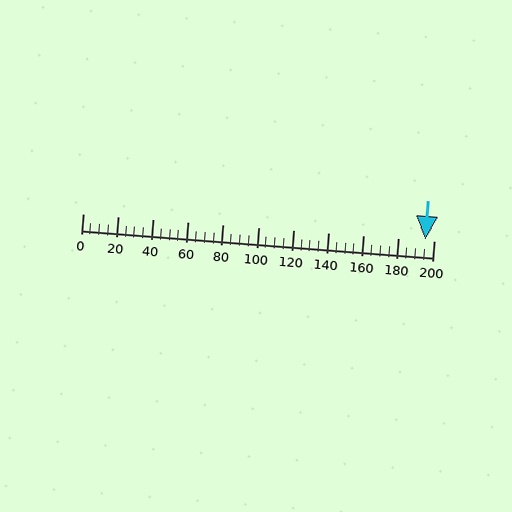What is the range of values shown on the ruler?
The ruler shows values from 0 to 200.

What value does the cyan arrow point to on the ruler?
The cyan arrow points to approximately 195.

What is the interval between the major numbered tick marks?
The major tick marks are spaced 20 units apart.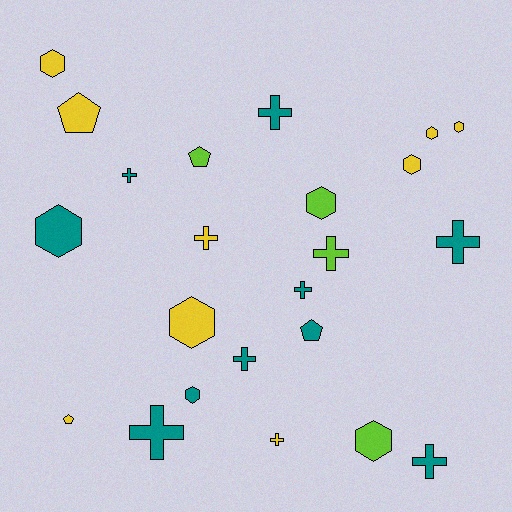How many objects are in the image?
There are 23 objects.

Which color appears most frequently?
Teal, with 10 objects.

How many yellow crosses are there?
There are 2 yellow crosses.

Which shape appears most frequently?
Cross, with 10 objects.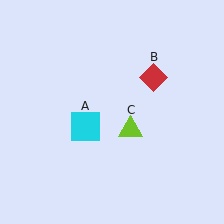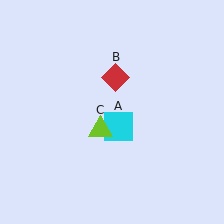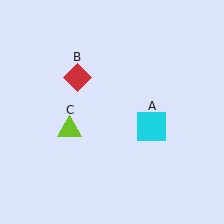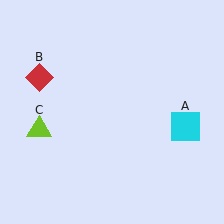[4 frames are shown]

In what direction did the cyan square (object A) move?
The cyan square (object A) moved right.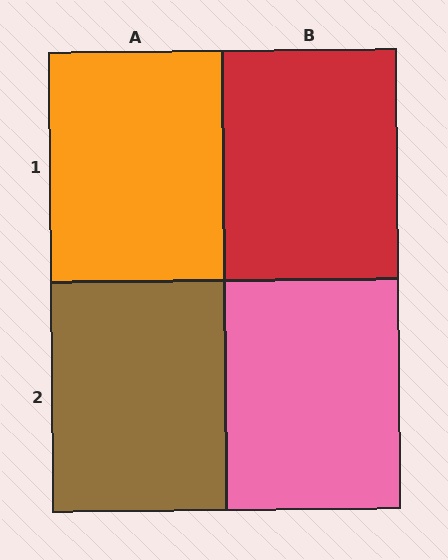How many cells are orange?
1 cell is orange.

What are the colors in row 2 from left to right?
Brown, pink.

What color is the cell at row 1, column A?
Orange.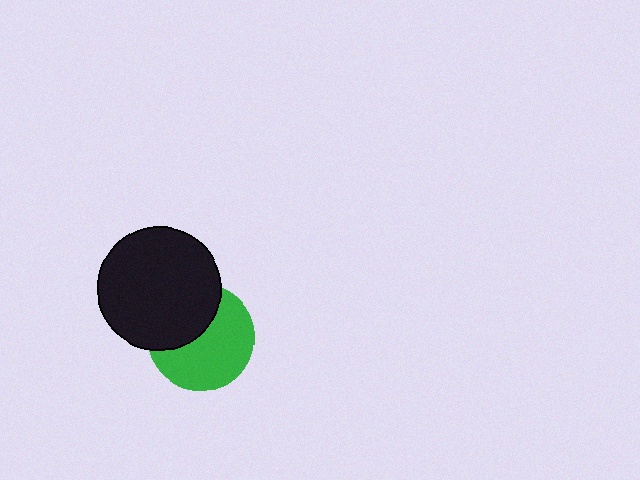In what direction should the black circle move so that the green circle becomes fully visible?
The black circle should move toward the upper-left. That is the shortest direction to clear the overlap and leave the green circle fully visible.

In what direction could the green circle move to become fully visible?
The green circle could move toward the lower-right. That would shift it out from behind the black circle entirely.